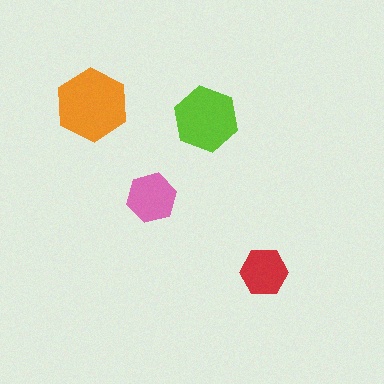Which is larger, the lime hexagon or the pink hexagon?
The lime one.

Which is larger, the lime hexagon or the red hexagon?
The lime one.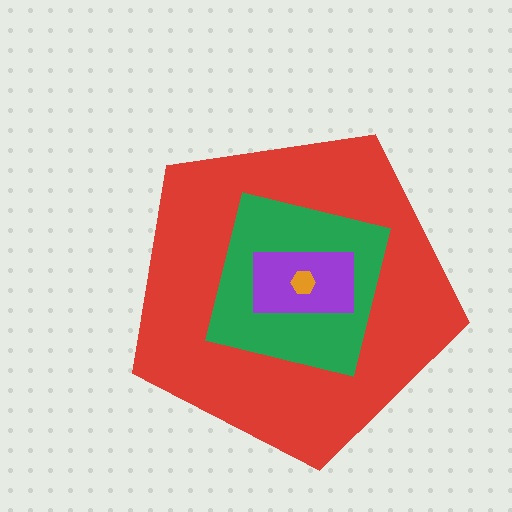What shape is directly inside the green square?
The purple rectangle.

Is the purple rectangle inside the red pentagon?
Yes.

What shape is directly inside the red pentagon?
The green square.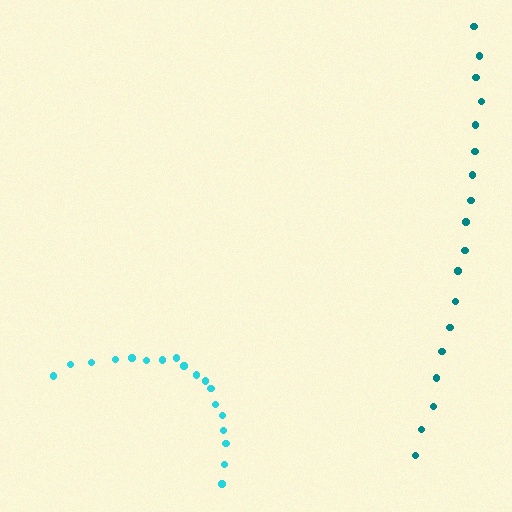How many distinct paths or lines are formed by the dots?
There are 2 distinct paths.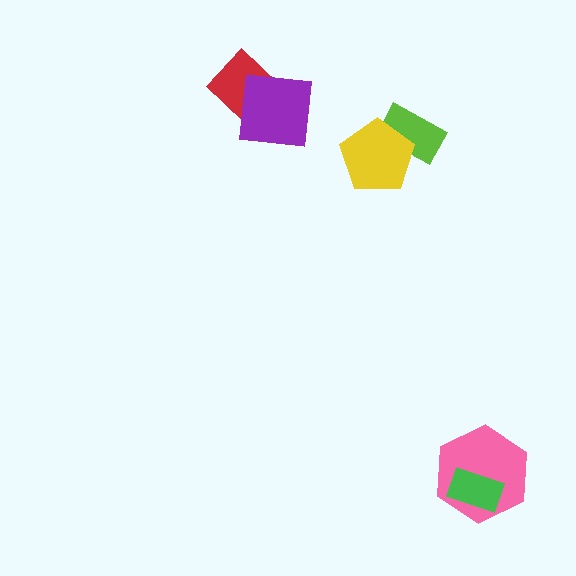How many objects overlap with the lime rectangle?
1 object overlaps with the lime rectangle.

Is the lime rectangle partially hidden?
Yes, it is partially covered by another shape.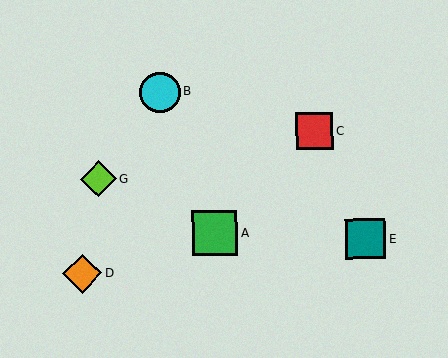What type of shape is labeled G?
Shape G is a lime diamond.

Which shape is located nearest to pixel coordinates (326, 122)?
The red square (labeled C) at (315, 131) is nearest to that location.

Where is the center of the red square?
The center of the red square is at (315, 131).